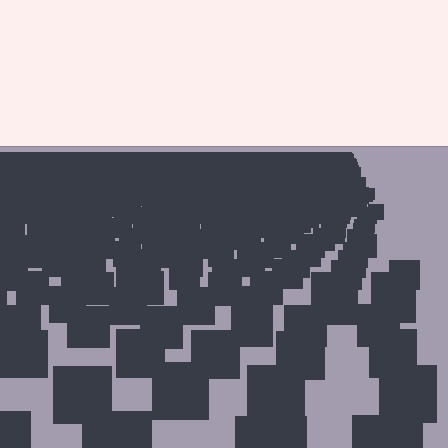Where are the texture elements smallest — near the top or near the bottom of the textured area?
Near the top.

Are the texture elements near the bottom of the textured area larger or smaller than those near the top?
Larger. Near the bottom, elements are closer to the viewer and appear at a bigger on-screen size.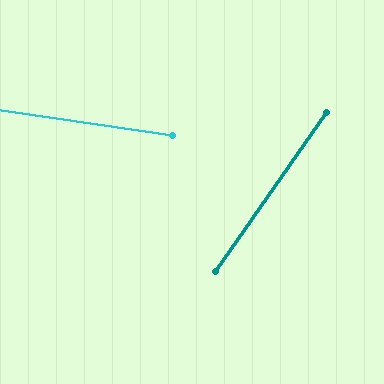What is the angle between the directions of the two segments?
Approximately 63 degrees.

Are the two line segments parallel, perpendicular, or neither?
Neither parallel nor perpendicular — they differ by about 63°.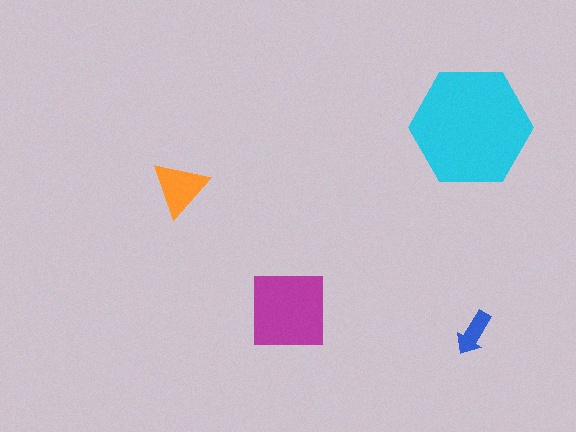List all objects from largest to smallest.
The cyan hexagon, the magenta square, the orange triangle, the blue arrow.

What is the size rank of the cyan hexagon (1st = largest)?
1st.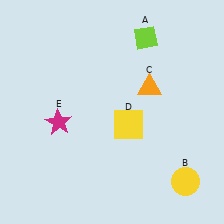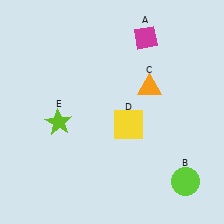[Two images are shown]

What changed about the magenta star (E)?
In Image 1, E is magenta. In Image 2, it changed to lime.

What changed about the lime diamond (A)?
In Image 1, A is lime. In Image 2, it changed to magenta.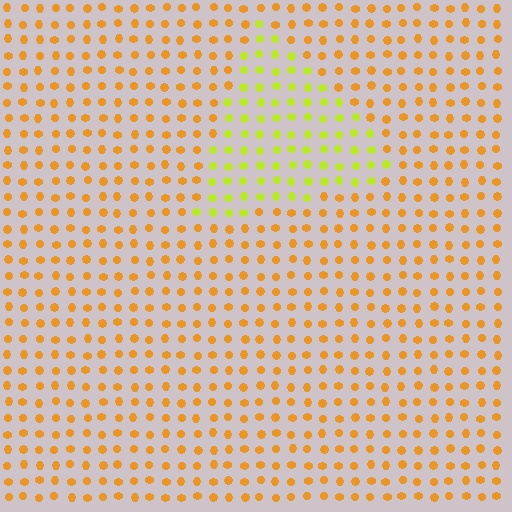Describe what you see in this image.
The image is filled with small orange elements in a uniform arrangement. A triangle-shaped region is visible where the elements are tinted to a slightly different hue, forming a subtle color boundary.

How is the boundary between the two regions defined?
The boundary is defined purely by a slight shift in hue (about 40 degrees). Spacing, size, and orientation are identical on both sides.